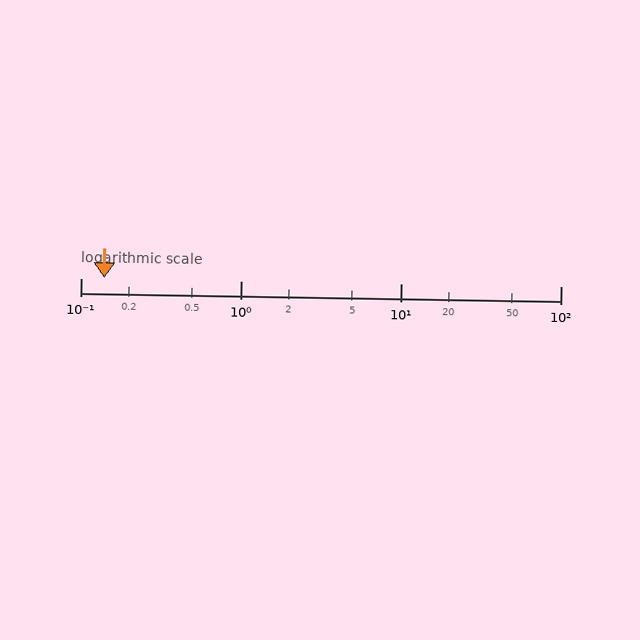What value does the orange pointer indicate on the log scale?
The pointer indicates approximately 0.14.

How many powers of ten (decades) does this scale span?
The scale spans 3 decades, from 0.1 to 100.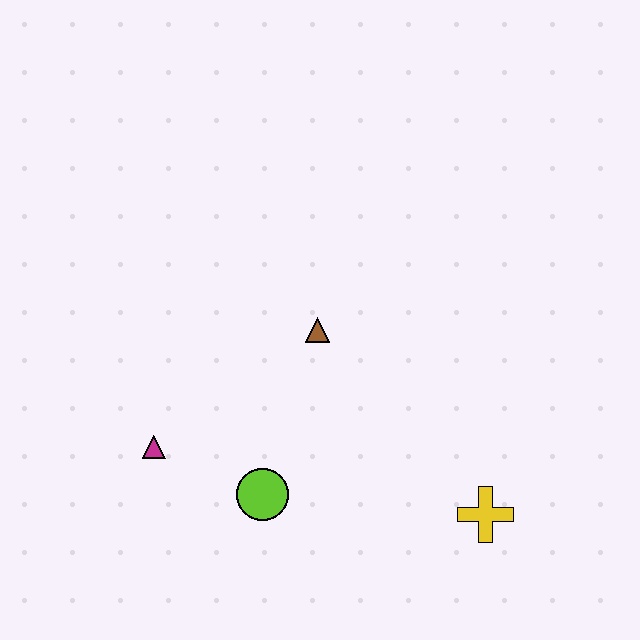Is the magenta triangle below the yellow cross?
No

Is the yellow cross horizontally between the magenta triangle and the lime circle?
No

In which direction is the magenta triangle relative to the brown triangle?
The magenta triangle is to the left of the brown triangle.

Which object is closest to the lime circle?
The magenta triangle is closest to the lime circle.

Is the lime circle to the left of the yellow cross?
Yes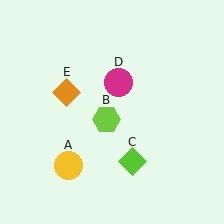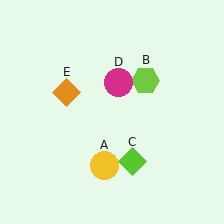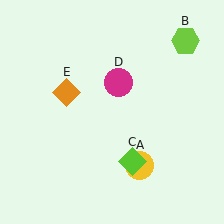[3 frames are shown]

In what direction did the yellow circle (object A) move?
The yellow circle (object A) moved right.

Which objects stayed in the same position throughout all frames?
Lime diamond (object C) and magenta circle (object D) and orange diamond (object E) remained stationary.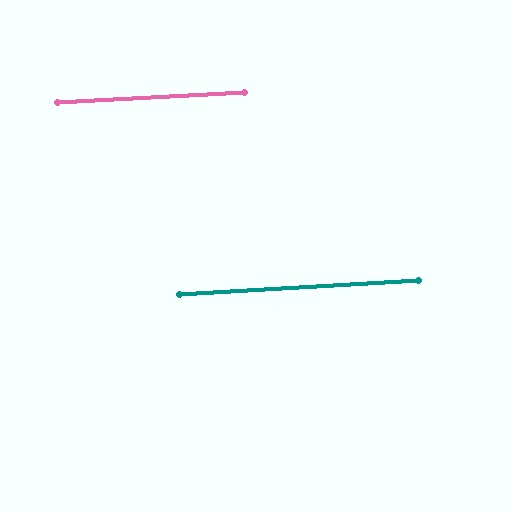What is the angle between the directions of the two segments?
Approximately 0 degrees.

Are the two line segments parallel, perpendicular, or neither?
Parallel — their directions differ by only 0.2°.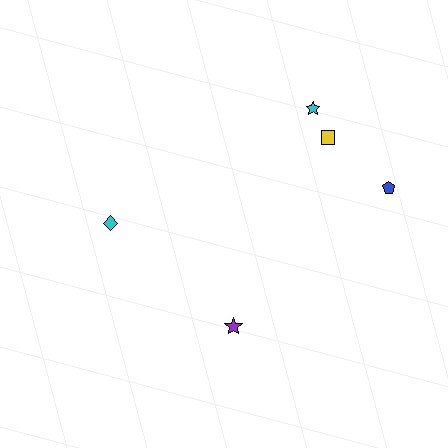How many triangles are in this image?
There are no triangles.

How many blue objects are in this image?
There is 1 blue object.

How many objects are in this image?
There are 5 objects.